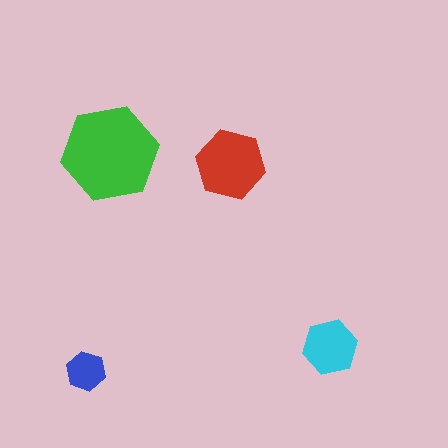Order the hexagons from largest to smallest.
the green one, the red one, the cyan one, the blue one.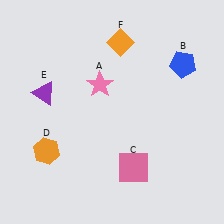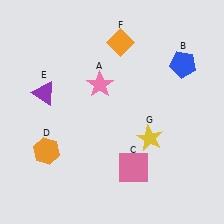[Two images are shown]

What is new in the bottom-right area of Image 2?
A yellow star (G) was added in the bottom-right area of Image 2.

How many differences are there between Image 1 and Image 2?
There is 1 difference between the two images.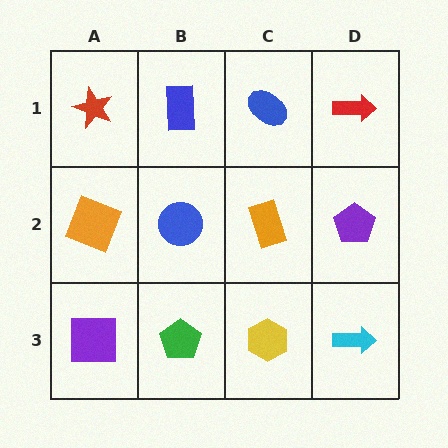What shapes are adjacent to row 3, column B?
A blue circle (row 2, column B), a purple square (row 3, column A), a yellow hexagon (row 3, column C).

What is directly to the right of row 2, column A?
A blue circle.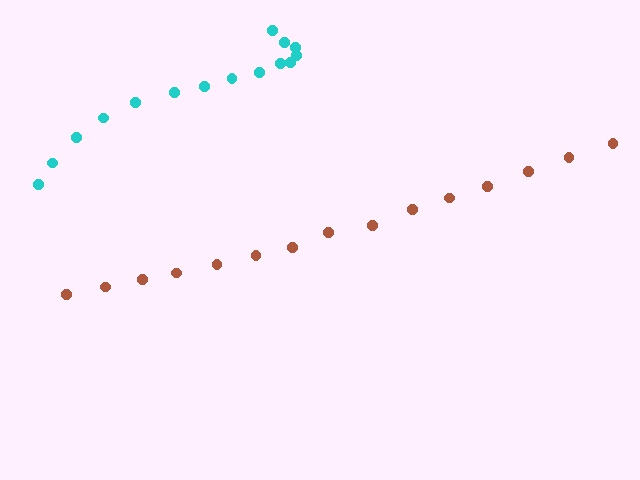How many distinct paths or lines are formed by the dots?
There are 2 distinct paths.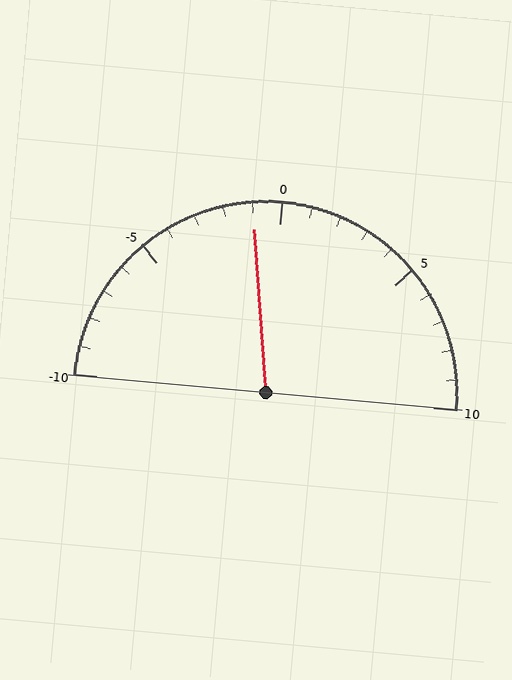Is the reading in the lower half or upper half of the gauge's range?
The reading is in the lower half of the range (-10 to 10).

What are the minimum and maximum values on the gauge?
The gauge ranges from -10 to 10.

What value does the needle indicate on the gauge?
The needle indicates approximately -1.